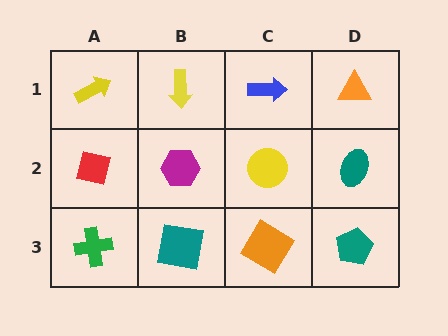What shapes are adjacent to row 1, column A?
A red square (row 2, column A), a yellow arrow (row 1, column B).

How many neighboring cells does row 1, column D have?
2.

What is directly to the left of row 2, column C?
A magenta hexagon.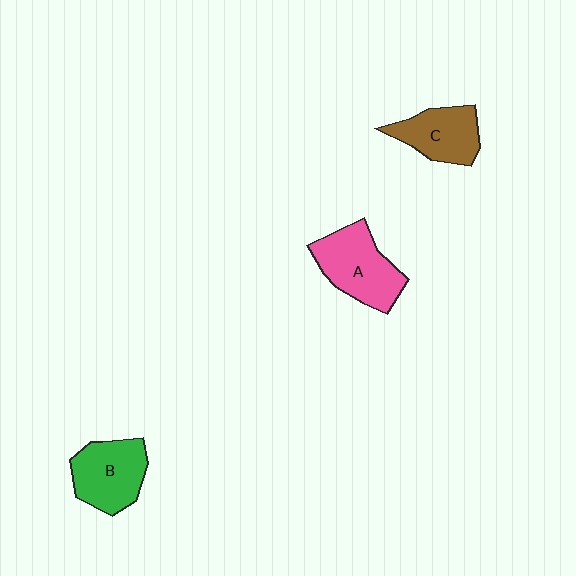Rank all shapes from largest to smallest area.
From largest to smallest: A (pink), B (green), C (brown).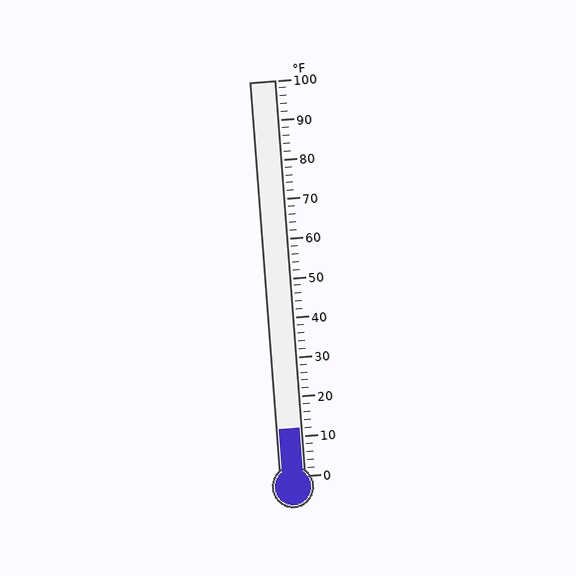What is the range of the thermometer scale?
The thermometer scale ranges from 0°F to 100°F.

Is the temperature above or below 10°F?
The temperature is above 10°F.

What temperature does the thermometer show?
The thermometer shows approximately 12°F.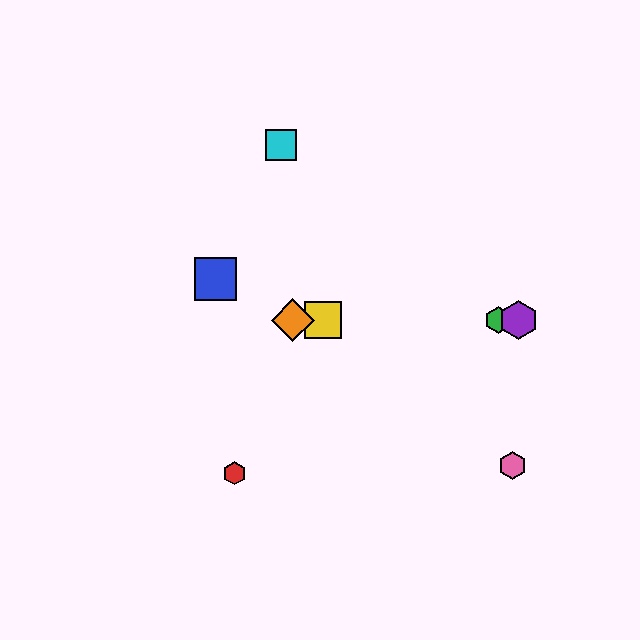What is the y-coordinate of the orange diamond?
The orange diamond is at y≈320.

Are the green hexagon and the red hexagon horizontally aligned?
No, the green hexagon is at y≈320 and the red hexagon is at y≈473.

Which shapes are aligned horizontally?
The green hexagon, the yellow square, the purple hexagon, the orange diamond are aligned horizontally.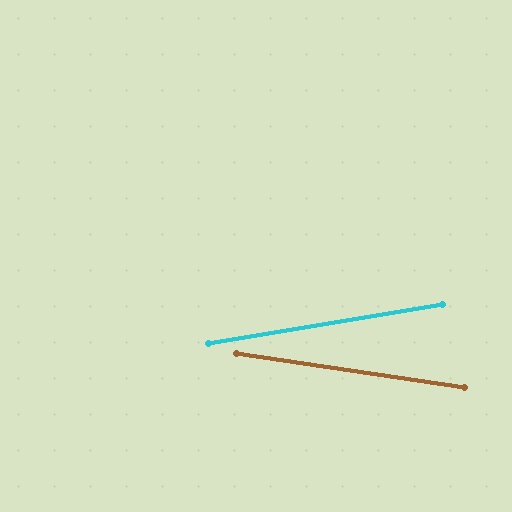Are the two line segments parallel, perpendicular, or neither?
Neither parallel nor perpendicular — they differ by about 18°.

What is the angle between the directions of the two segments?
Approximately 18 degrees.